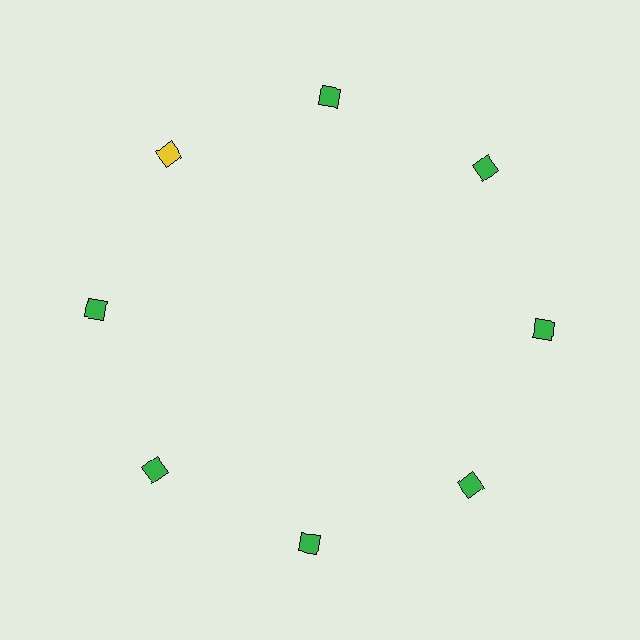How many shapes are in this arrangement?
There are 8 shapes arranged in a ring pattern.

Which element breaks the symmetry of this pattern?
The yellow square at roughly the 10 o'clock position breaks the symmetry. All other shapes are green squares.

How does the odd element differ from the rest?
It has a different color: yellow instead of green.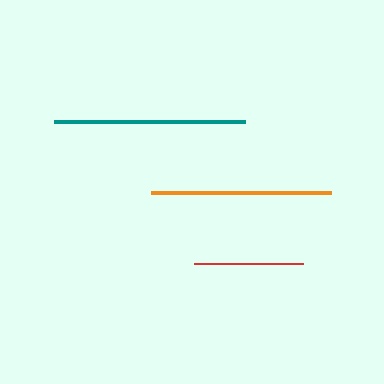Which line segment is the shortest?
The red line is the shortest at approximately 108 pixels.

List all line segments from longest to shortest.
From longest to shortest: teal, orange, red.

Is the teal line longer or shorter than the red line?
The teal line is longer than the red line.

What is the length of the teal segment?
The teal segment is approximately 192 pixels long.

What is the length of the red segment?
The red segment is approximately 108 pixels long.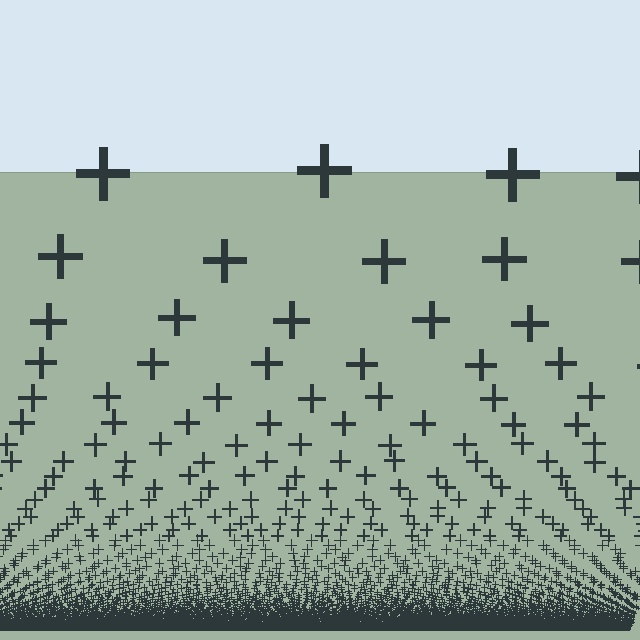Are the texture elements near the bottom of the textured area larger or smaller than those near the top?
Smaller. The gradient is inverted — elements near the bottom are smaller and denser.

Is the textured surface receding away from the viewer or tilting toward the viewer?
The surface appears to tilt toward the viewer. Texture elements get larger and sparser toward the top.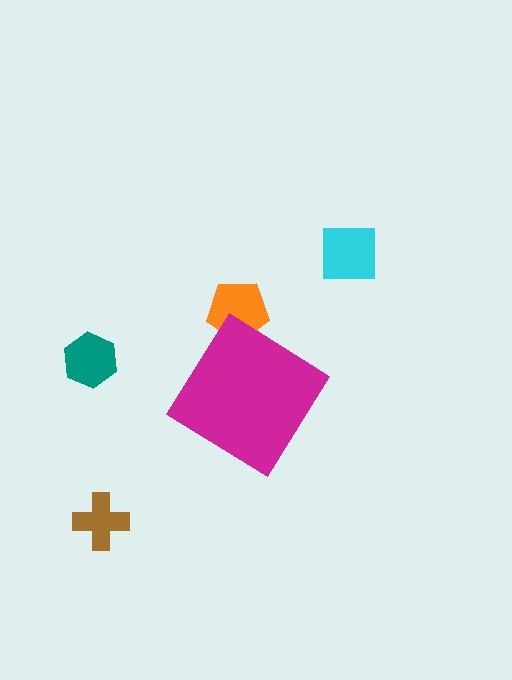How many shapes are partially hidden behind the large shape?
1 shape is partially hidden.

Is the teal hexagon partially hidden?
No, the teal hexagon is fully visible.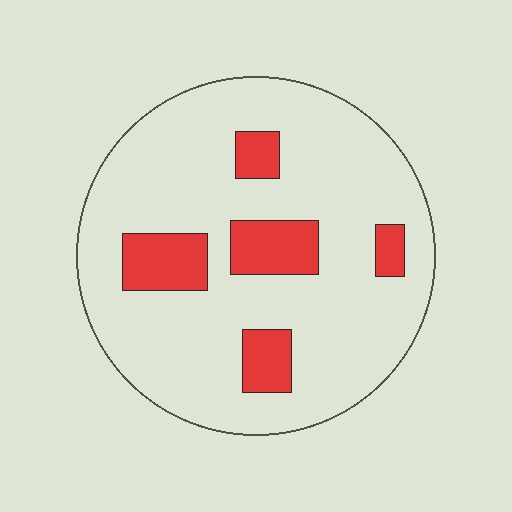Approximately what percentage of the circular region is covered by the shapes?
Approximately 15%.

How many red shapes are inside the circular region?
5.